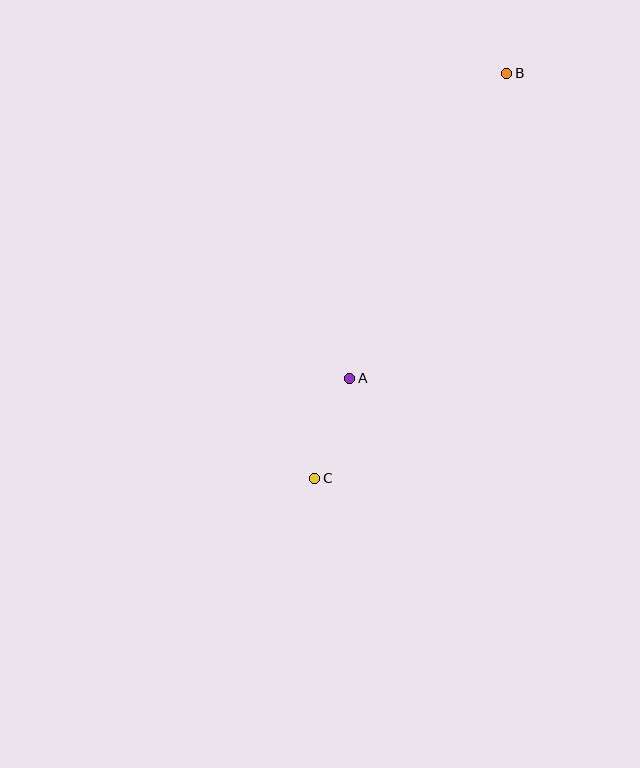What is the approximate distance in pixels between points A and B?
The distance between A and B is approximately 343 pixels.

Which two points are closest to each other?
Points A and C are closest to each other.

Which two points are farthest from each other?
Points B and C are farthest from each other.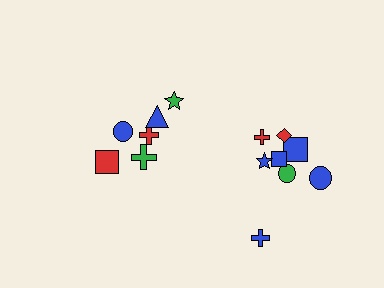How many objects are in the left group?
There are 6 objects.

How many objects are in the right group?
There are 8 objects.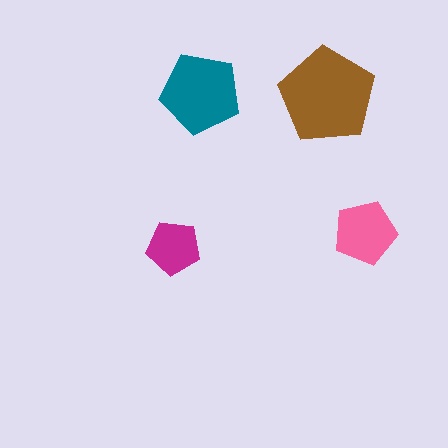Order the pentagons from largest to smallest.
the brown one, the teal one, the pink one, the magenta one.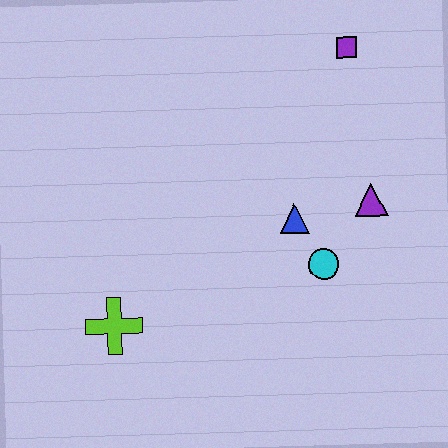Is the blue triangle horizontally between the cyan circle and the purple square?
No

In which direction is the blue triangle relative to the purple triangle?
The blue triangle is to the left of the purple triangle.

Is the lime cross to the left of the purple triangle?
Yes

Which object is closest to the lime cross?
The blue triangle is closest to the lime cross.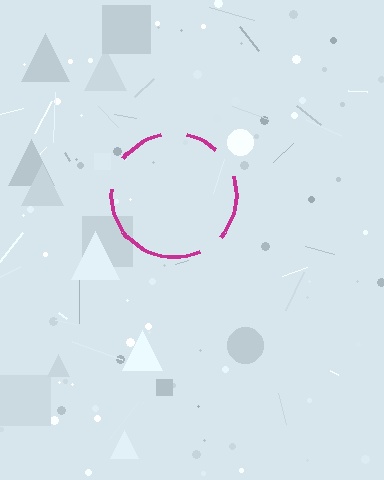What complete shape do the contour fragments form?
The contour fragments form a circle.